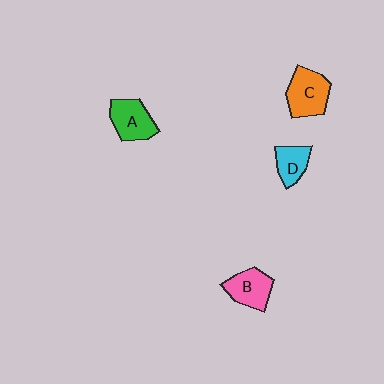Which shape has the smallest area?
Shape D (cyan).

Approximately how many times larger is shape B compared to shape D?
Approximately 1.3 times.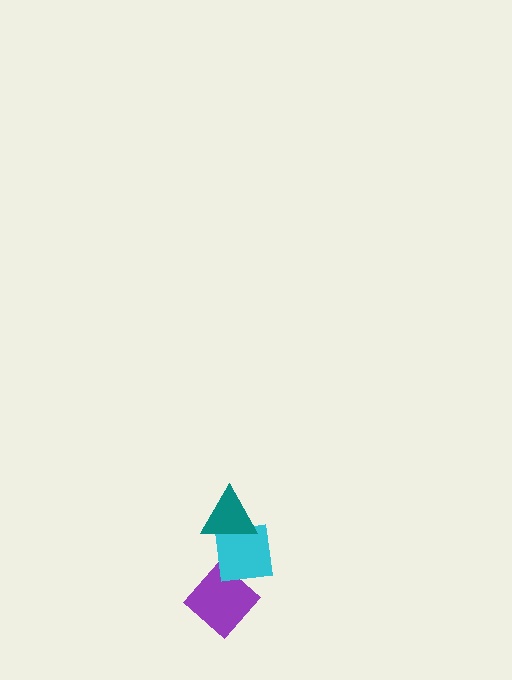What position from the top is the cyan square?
The cyan square is 2nd from the top.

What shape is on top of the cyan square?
The teal triangle is on top of the cyan square.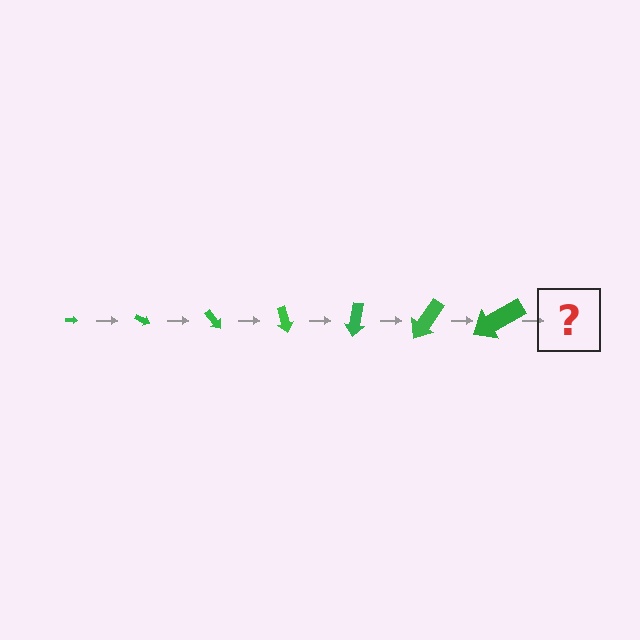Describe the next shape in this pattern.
It should be an arrow, larger than the previous one and rotated 175 degrees from the start.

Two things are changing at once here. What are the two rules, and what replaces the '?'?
The two rules are that the arrow grows larger each step and it rotates 25 degrees each step. The '?' should be an arrow, larger than the previous one and rotated 175 degrees from the start.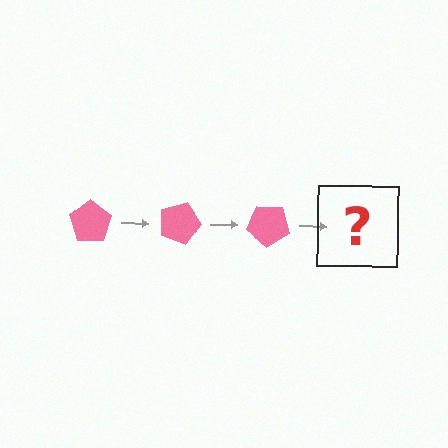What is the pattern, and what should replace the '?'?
The pattern is that the pentagon rotates 20 degrees each step. The '?' should be a pink pentagon rotated 60 degrees.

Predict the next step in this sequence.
The next step is a pink pentagon rotated 60 degrees.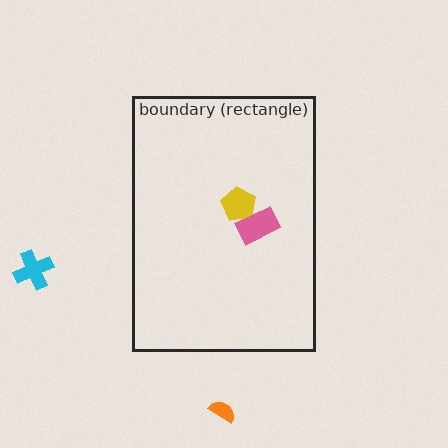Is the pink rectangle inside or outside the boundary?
Inside.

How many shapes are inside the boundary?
2 inside, 2 outside.